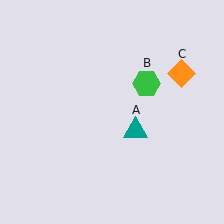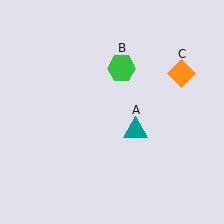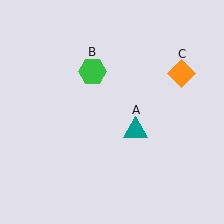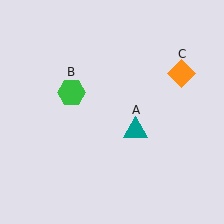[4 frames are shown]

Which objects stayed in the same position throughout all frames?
Teal triangle (object A) and orange diamond (object C) remained stationary.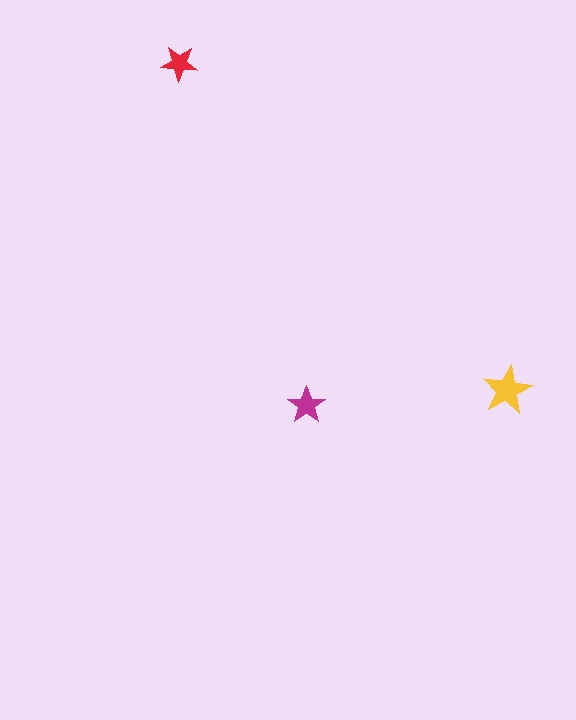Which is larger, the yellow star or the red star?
The yellow one.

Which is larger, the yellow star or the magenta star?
The yellow one.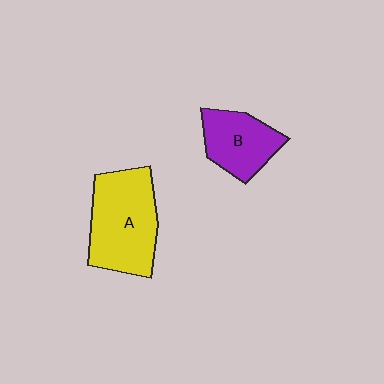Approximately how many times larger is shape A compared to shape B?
Approximately 1.6 times.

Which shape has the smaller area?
Shape B (purple).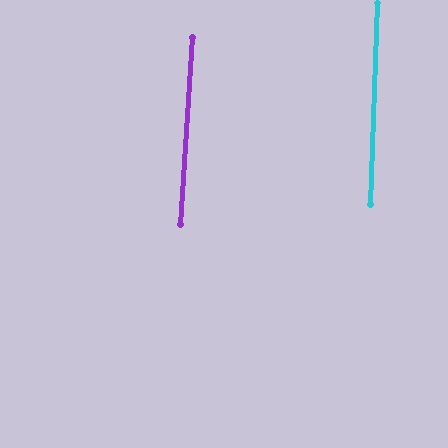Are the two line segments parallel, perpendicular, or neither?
Parallel — their directions differ by only 1.2°.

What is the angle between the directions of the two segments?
Approximately 1 degree.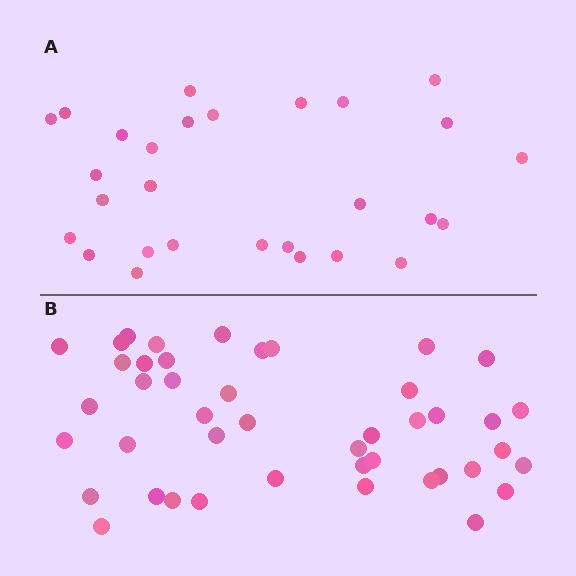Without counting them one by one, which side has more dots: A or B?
Region B (the bottom region) has more dots.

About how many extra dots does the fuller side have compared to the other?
Region B has approximately 15 more dots than region A.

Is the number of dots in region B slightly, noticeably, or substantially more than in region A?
Region B has substantially more. The ratio is roughly 1.6 to 1.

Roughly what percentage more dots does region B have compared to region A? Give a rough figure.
About 55% more.